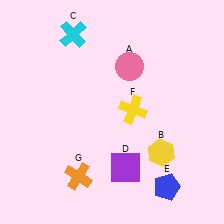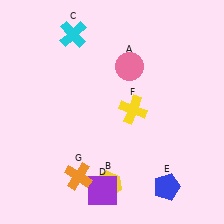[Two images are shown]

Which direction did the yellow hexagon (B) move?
The yellow hexagon (B) moved left.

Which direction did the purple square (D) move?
The purple square (D) moved down.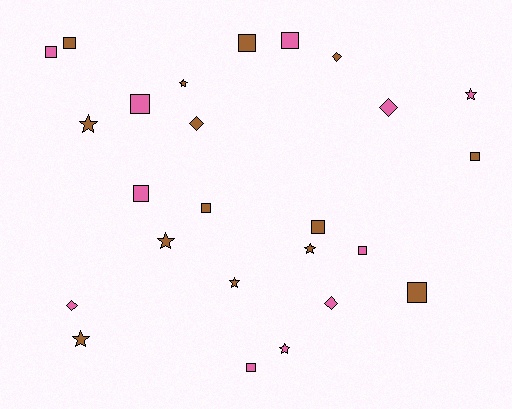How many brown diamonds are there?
There are 2 brown diamonds.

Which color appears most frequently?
Brown, with 14 objects.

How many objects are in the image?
There are 25 objects.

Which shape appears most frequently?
Square, with 12 objects.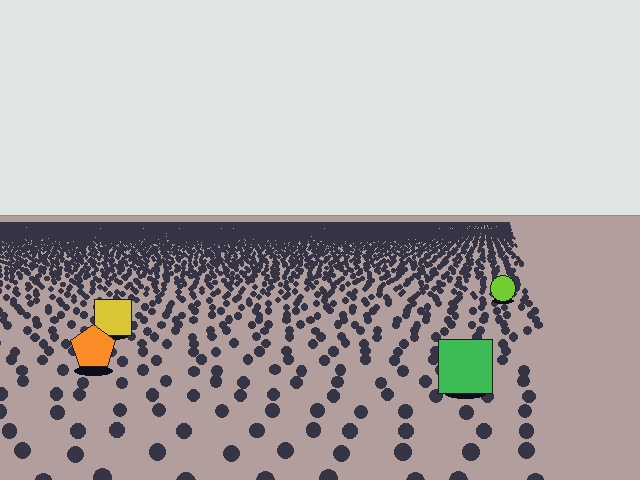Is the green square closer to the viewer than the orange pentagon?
Yes. The green square is closer — you can tell from the texture gradient: the ground texture is coarser near it.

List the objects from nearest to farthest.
From nearest to farthest: the green square, the orange pentagon, the yellow square, the lime circle.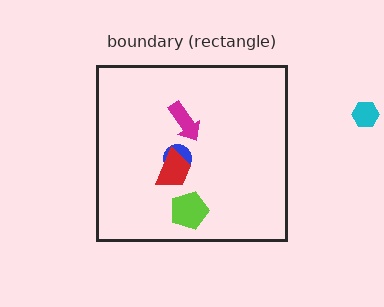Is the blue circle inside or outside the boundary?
Inside.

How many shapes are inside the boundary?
4 inside, 1 outside.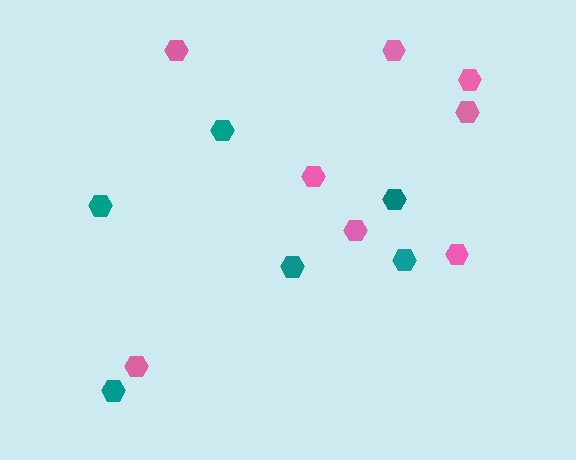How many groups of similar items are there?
There are 2 groups: one group of pink hexagons (8) and one group of teal hexagons (6).